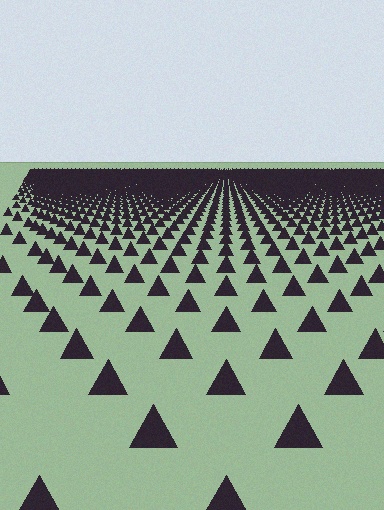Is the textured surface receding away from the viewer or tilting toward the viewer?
The surface is receding away from the viewer. Texture elements get smaller and denser toward the top.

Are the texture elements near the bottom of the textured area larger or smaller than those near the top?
Larger. Near the bottom, elements are closer to the viewer and appear at a bigger on-screen size.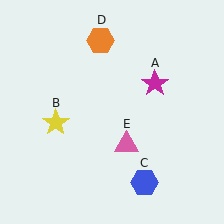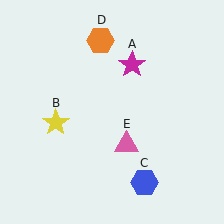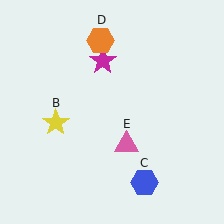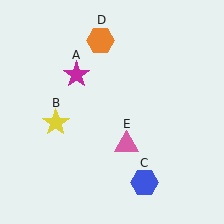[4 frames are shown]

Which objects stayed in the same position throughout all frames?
Yellow star (object B) and blue hexagon (object C) and orange hexagon (object D) and pink triangle (object E) remained stationary.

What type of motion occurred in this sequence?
The magenta star (object A) rotated counterclockwise around the center of the scene.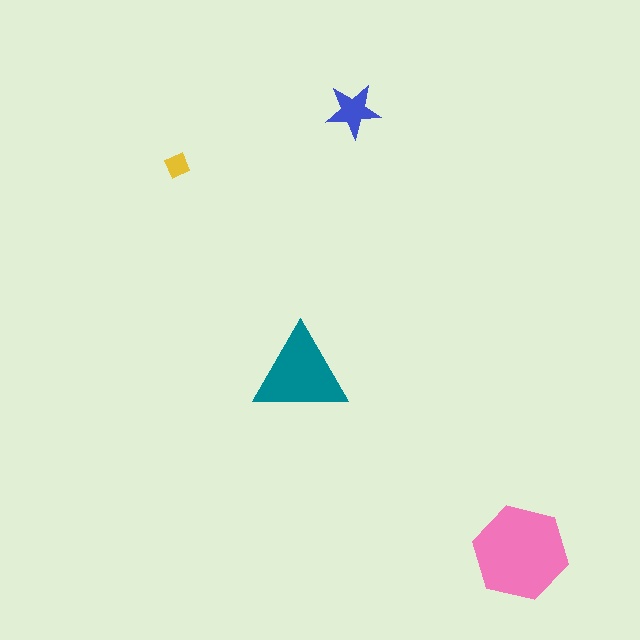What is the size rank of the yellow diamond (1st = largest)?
4th.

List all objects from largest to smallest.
The pink hexagon, the teal triangle, the blue star, the yellow diamond.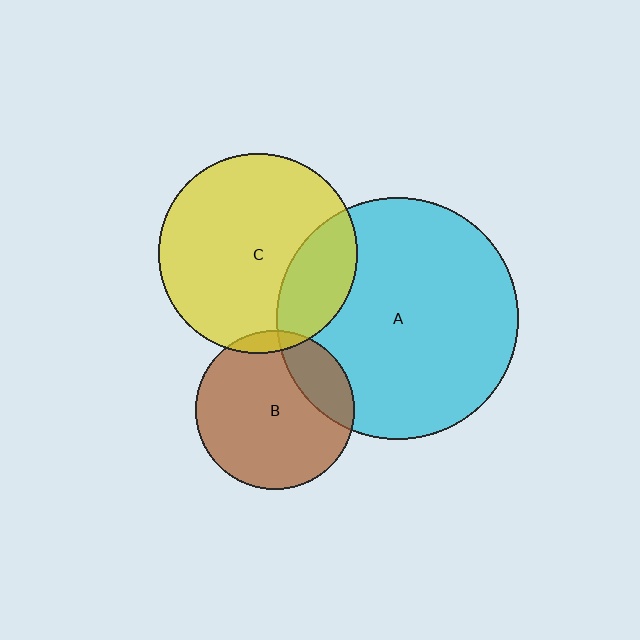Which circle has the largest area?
Circle A (cyan).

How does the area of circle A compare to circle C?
Approximately 1.5 times.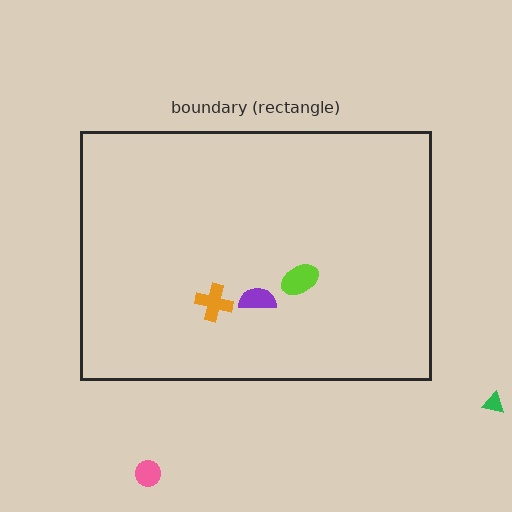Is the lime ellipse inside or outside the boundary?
Inside.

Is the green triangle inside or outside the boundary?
Outside.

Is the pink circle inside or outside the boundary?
Outside.